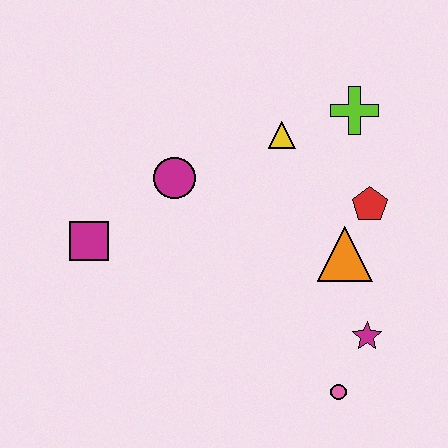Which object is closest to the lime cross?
The yellow triangle is closest to the lime cross.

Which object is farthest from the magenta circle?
The pink circle is farthest from the magenta circle.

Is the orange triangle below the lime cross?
Yes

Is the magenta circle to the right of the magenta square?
Yes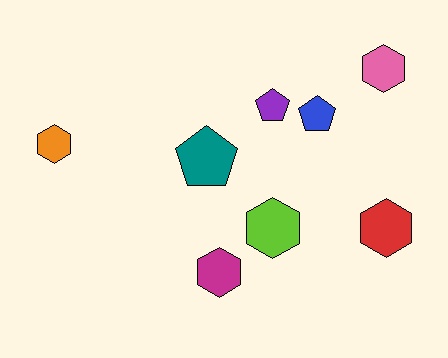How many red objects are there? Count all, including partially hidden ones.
There is 1 red object.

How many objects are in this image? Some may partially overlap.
There are 8 objects.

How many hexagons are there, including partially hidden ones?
There are 5 hexagons.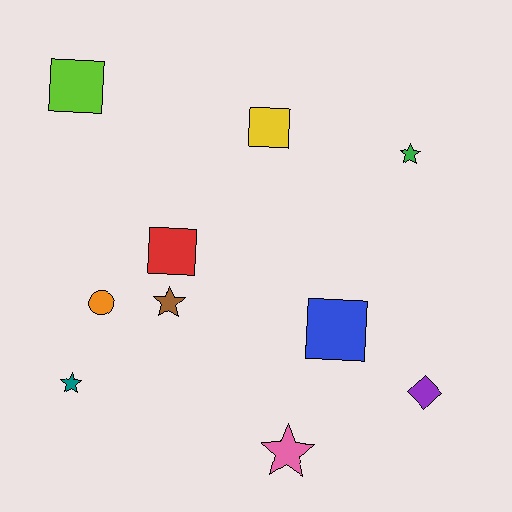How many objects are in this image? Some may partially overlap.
There are 10 objects.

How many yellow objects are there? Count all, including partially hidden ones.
There is 1 yellow object.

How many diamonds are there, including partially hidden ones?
There is 1 diamond.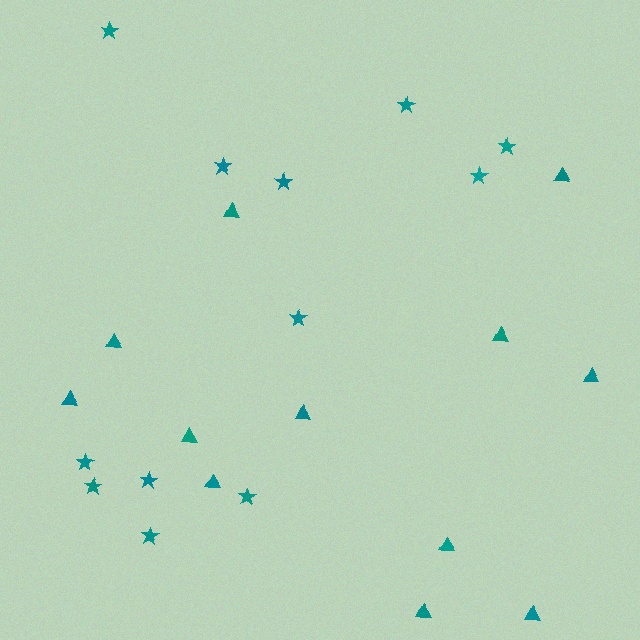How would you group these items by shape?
There are 2 groups: one group of triangles (12) and one group of stars (12).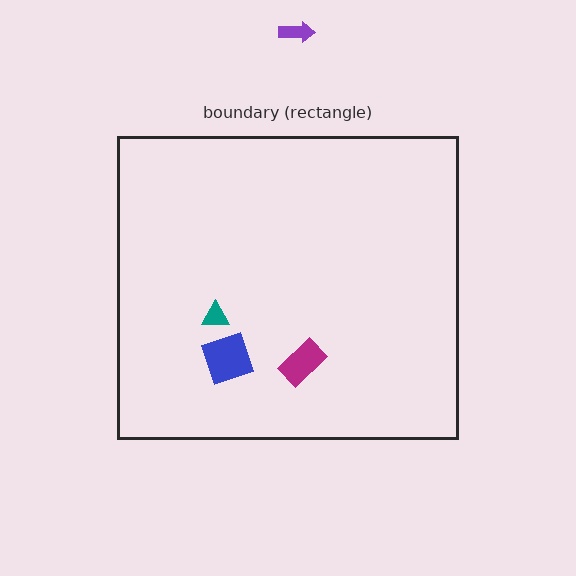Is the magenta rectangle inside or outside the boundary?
Inside.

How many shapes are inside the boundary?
3 inside, 1 outside.